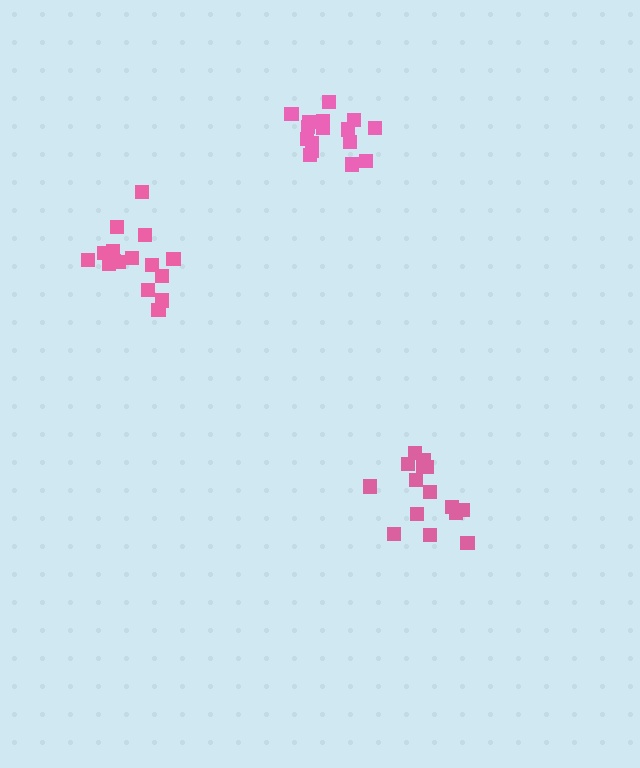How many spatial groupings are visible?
There are 3 spatial groupings.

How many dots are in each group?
Group 1: 16 dots, Group 2: 15 dots, Group 3: 16 dots (47 total).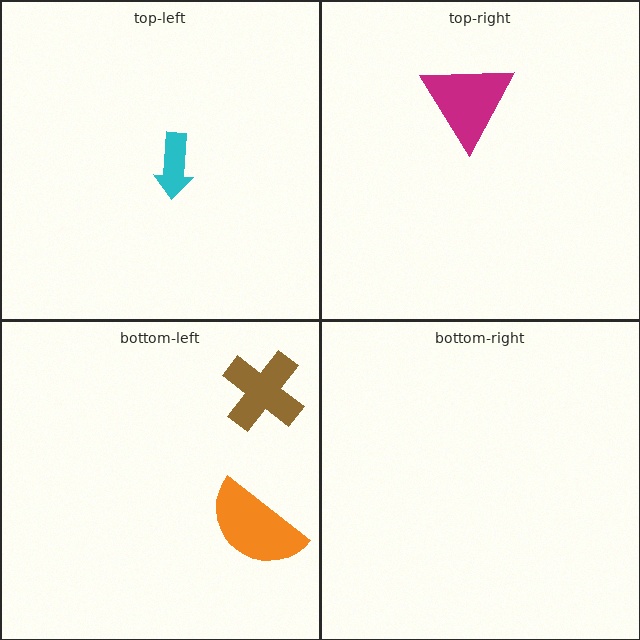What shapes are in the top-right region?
The magenta triangle.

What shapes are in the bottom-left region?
The brown cross, the orange semicircle.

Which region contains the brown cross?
The bottom-left region.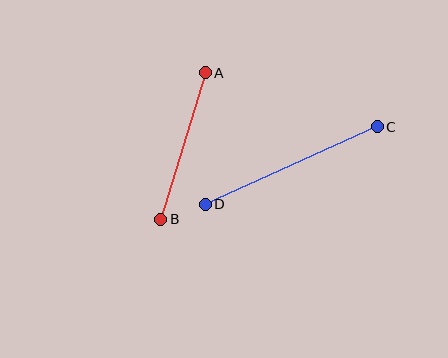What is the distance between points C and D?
The distance is approximately 189 pixels.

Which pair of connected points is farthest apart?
Points C and D are farthest apart.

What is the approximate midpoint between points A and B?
The midpoint is at approximately (183, 146) pixels.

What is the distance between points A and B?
The distance is approximately 153 pixels.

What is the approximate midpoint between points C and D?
The midpoint is at approximately (291, 165) pixels.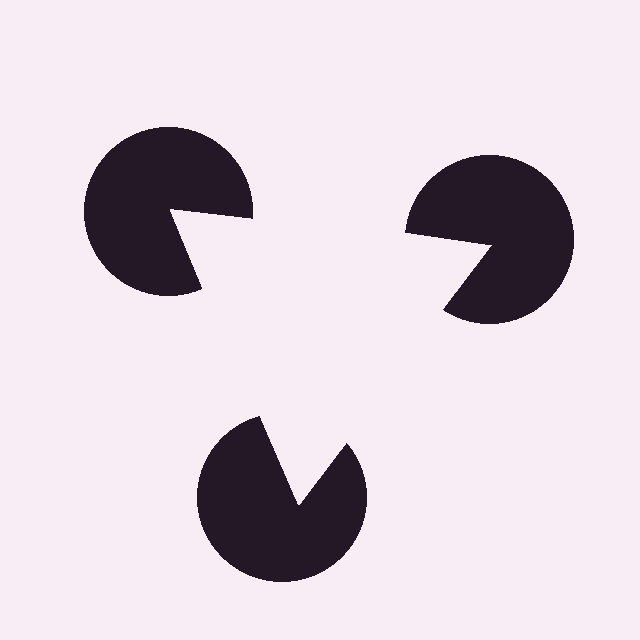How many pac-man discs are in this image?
There are 3 — one at each vertex of the illusory triangle.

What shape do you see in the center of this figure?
An illusory triangle — its edges are inferred from the aligned wedge cuts in the pac-man discs, not physically drawn.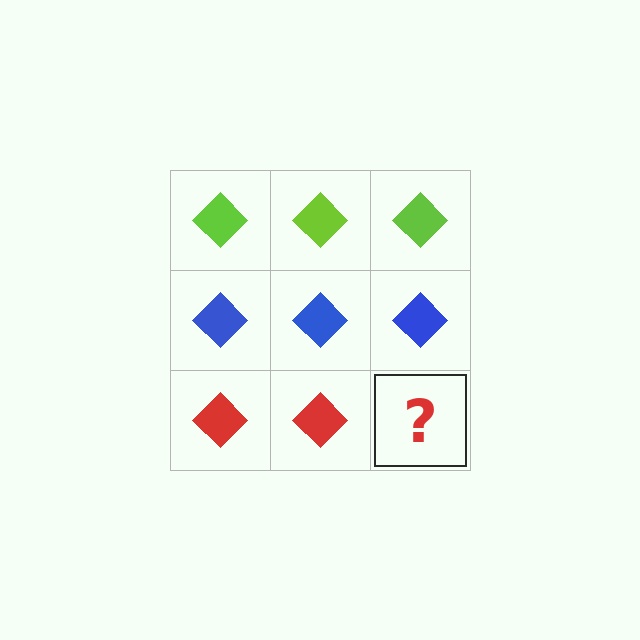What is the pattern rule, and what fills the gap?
The rule is that each row has a consistent color. The gap should be filled with a red diamond.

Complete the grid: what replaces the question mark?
The question mark should be replaced with a red diamond.